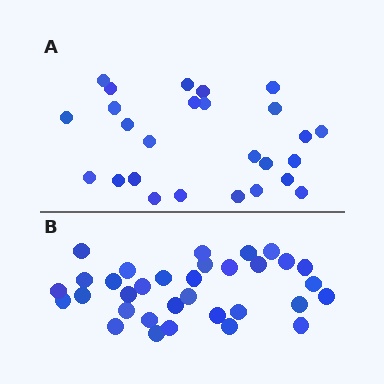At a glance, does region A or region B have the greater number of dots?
Region B (the bottom region) has more dots.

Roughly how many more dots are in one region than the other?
Region B has roughly 8 or so more dots than region A.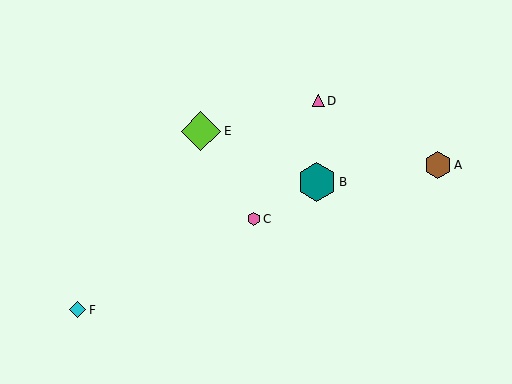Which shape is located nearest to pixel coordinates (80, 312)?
The cyan diamond (labeled F) at (78, 310) is nearest to that location.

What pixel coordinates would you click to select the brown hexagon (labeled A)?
Click at (438, 165) to select the brown hexagon A.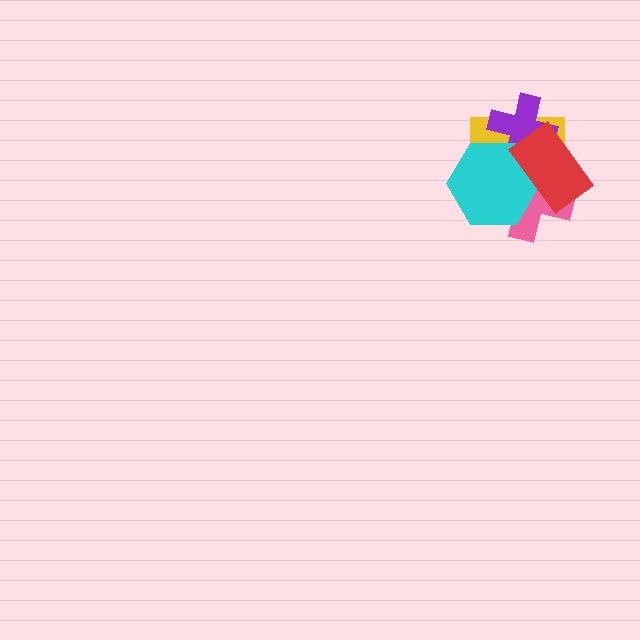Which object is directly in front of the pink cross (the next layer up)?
The yellow rectangle is directly in front of the pink cross.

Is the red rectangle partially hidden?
No, no other shape covers it.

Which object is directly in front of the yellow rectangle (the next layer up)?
The purple cross is directly in front of the yellow rectangle.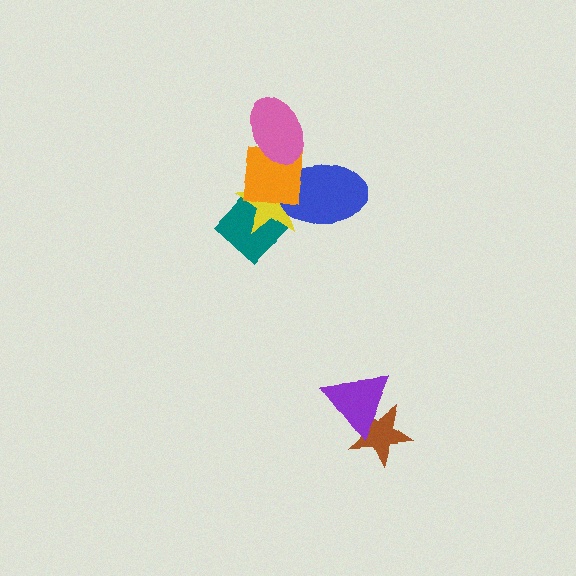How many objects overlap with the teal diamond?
2 objects overlap with the teal diamond.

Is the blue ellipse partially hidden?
Yes, it is partially covered by another shape.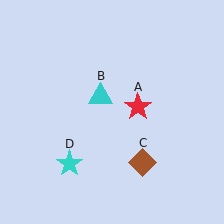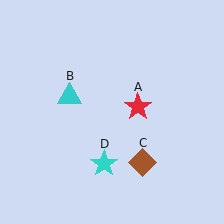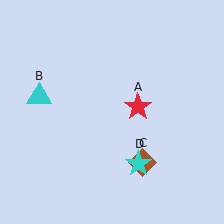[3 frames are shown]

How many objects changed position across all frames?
2 objects changed position: cyan triangle (object B), cyan star (object D).